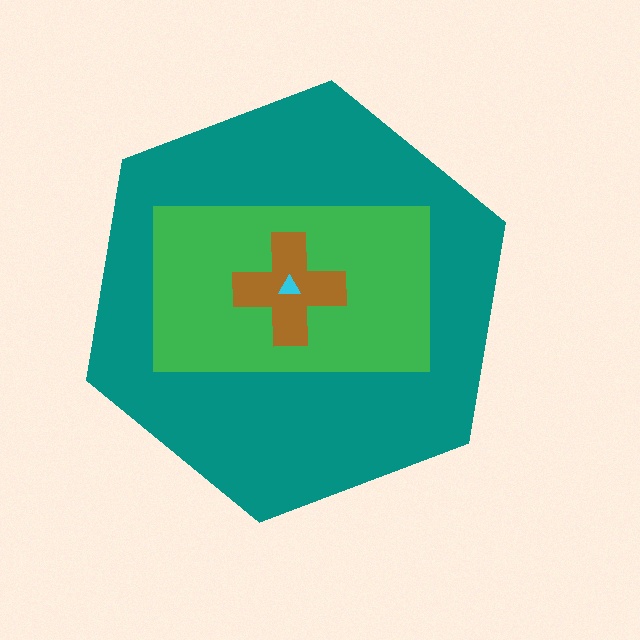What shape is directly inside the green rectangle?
The brown cross.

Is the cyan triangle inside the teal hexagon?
Yes.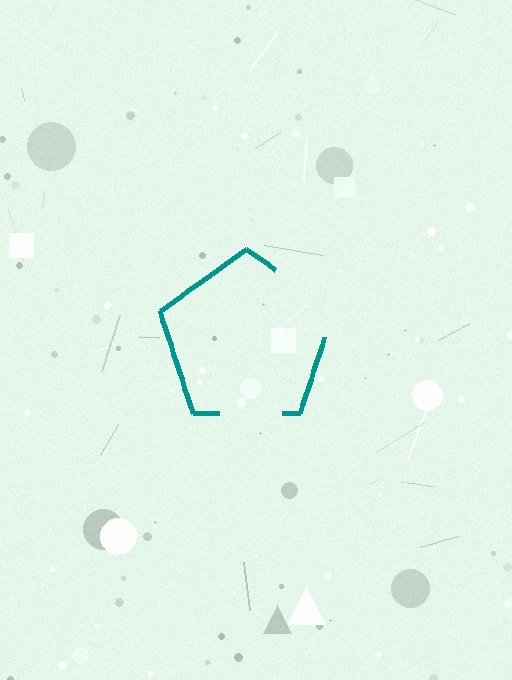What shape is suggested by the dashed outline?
The dashed outline suggests a pentagon.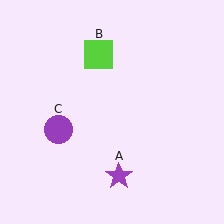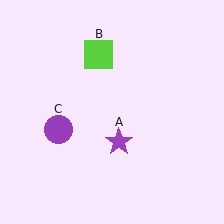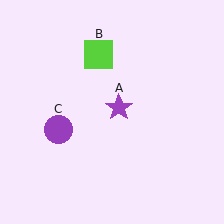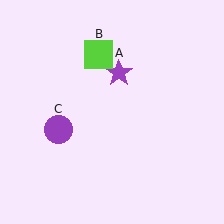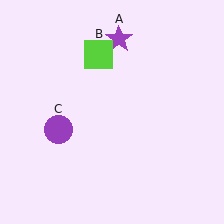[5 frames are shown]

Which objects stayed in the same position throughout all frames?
Lime square (object B) and purple circle (object C) remained stationary.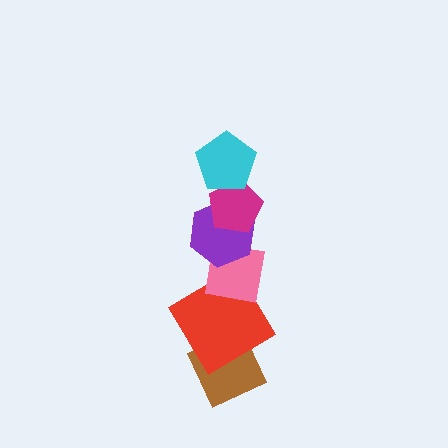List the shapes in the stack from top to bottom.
From top to bottom: the cyan pentagon, the magenta pentagon, the purple hexagon, the pink square, the red diamond, the brown diamond.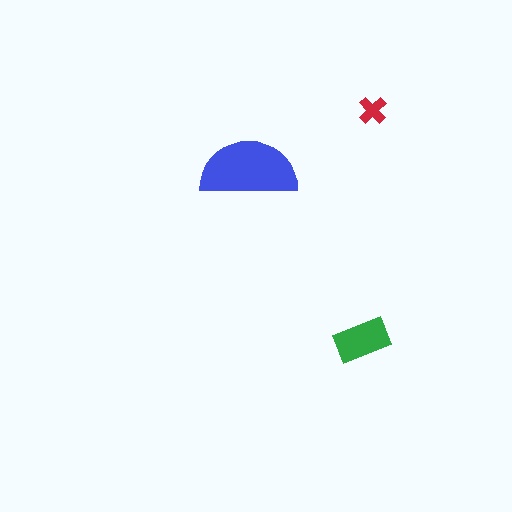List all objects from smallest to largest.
The red cross, the green rectangle, the blue semicircle.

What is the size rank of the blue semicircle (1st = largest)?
1st.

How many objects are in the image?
There are 3 objects in the image.